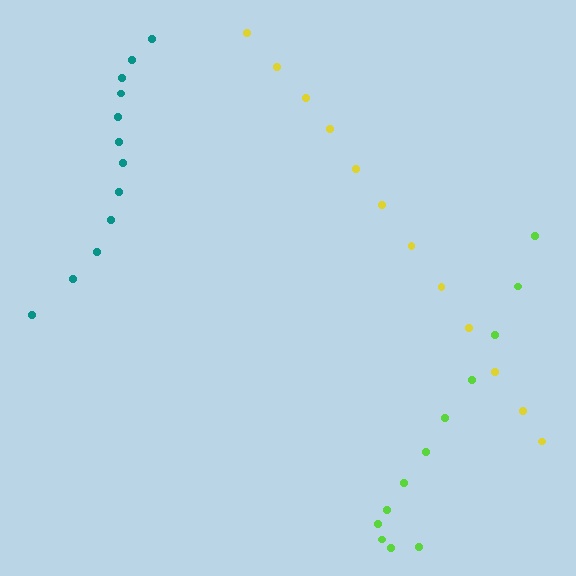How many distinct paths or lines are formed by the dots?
There are 3 distinct paths.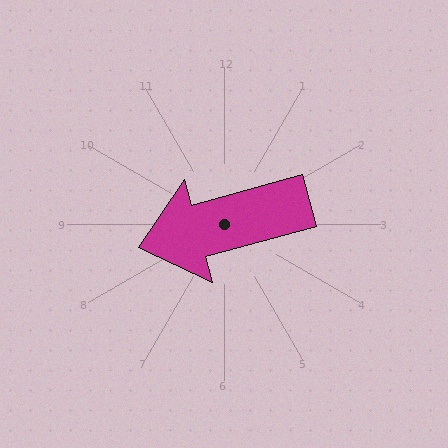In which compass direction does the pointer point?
West.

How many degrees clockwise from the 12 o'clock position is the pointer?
Approximately 255 degrees.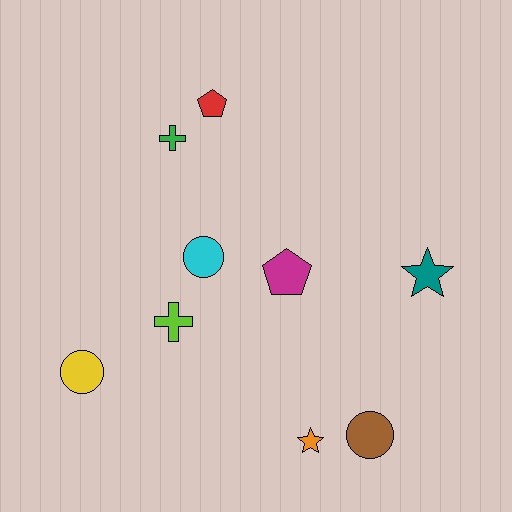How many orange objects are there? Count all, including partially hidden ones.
There is 1 orange object.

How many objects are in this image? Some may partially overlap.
There are 9 objects.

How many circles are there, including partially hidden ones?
There are 3 circles.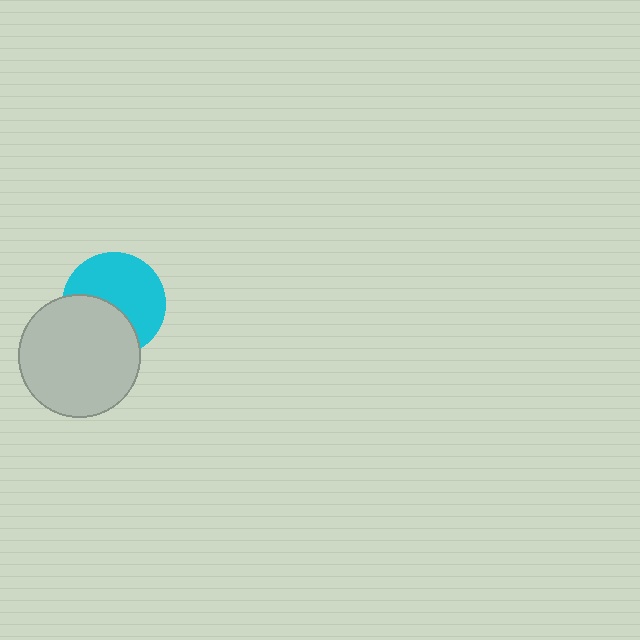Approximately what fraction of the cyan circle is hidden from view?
Roughly 40% of the cyan circle is hidden behind the light gray circle.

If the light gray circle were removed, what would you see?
You would see the complete cyan circle.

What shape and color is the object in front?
The object in front is a light gray circle.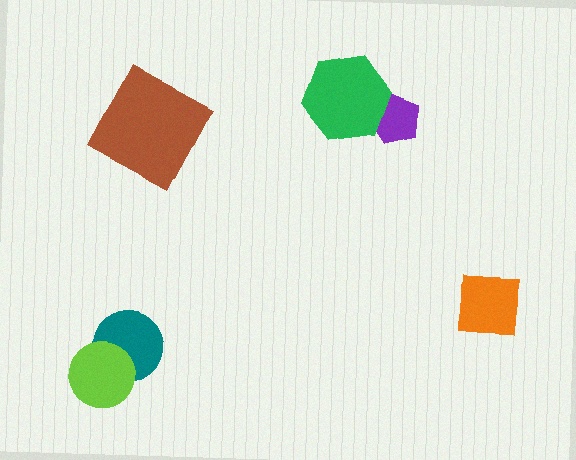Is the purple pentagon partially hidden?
Yes, it is partially covered by another shape.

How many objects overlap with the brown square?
0 objects overlap with the brown square.